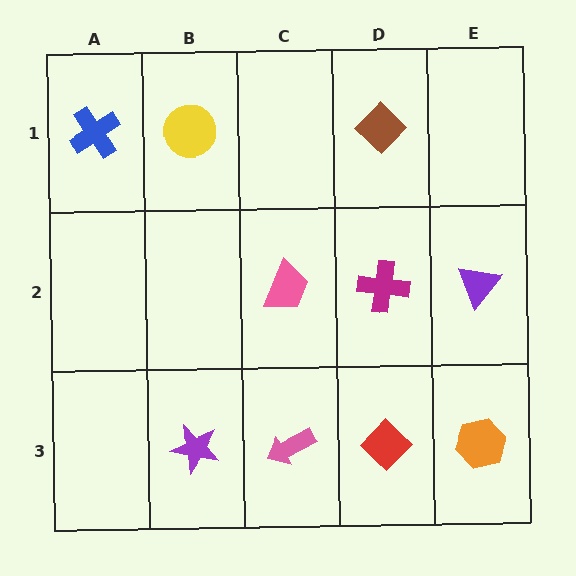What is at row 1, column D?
A brown diamond.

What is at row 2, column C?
A pink trapezoid.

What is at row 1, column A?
A blue cross.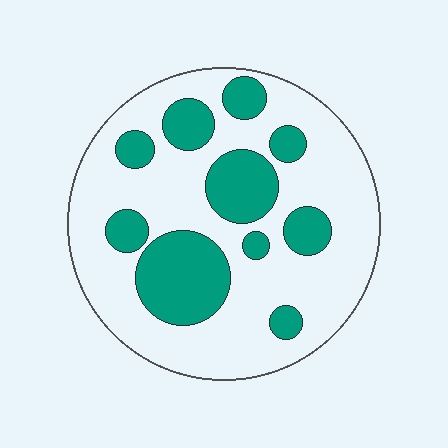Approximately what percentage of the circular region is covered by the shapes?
Approximately 30%.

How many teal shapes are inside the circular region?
10.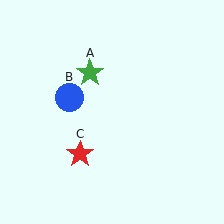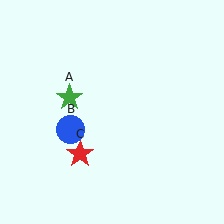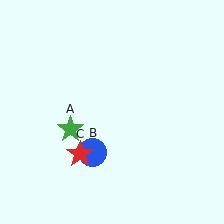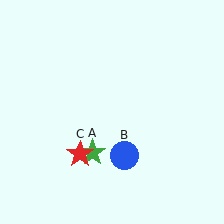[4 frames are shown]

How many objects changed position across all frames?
2 objects changed position: green star (object A), blue circle (object B).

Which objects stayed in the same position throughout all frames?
Red star (object C) remained stationary.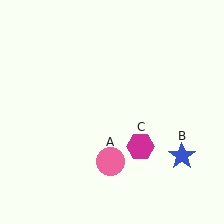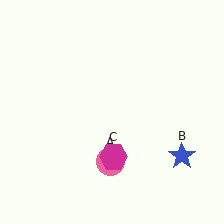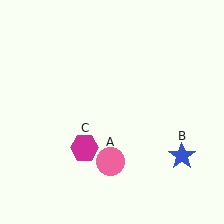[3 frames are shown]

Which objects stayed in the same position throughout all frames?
Pink circle (object A) and blue star (object B) remained stationary.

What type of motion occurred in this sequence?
The magenta hexagon (object C) rotated clockwise around the center of the scene.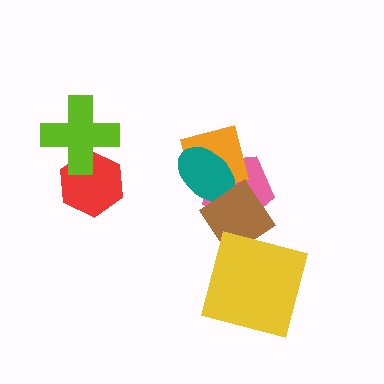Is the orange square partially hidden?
Yes, it is partially covered by another shape.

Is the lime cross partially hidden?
No, no other shape covers it.